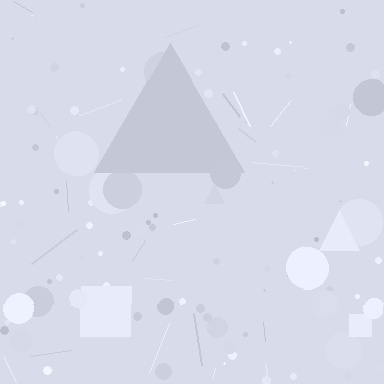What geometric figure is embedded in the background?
A triangle is embedded in the background.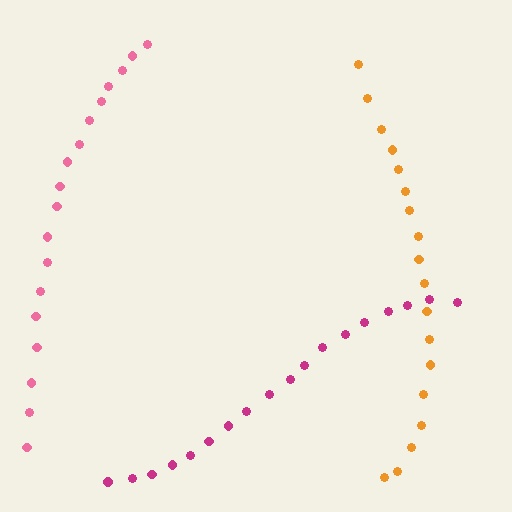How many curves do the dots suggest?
There are 3 distinct paths.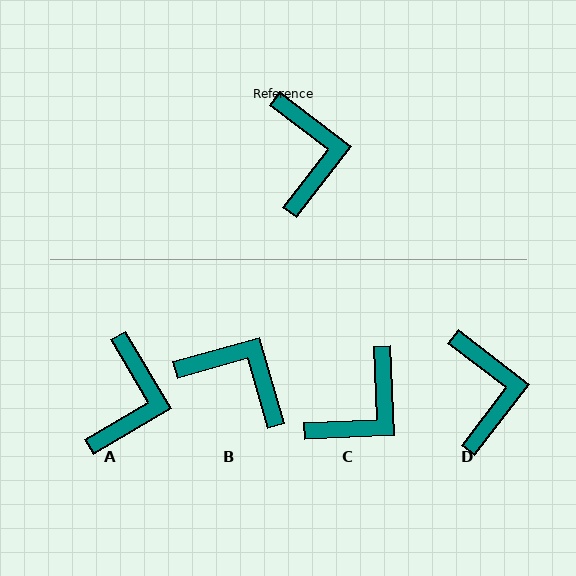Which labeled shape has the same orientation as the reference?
D.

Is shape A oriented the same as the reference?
No, it is off by about 22 degrees.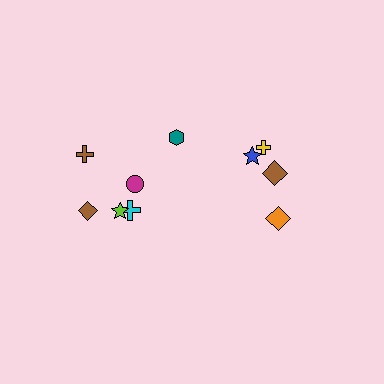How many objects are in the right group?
There are 4 objects.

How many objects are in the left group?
There are 6 objects.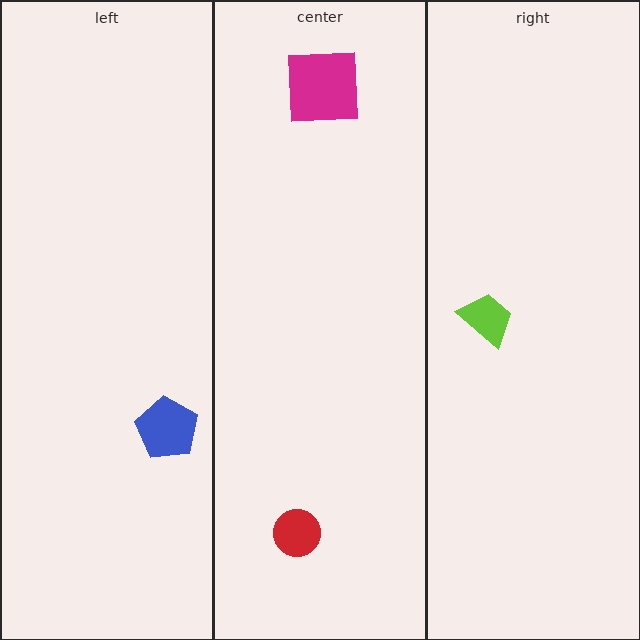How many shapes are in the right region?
1.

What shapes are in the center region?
The red circle, the magenta square.